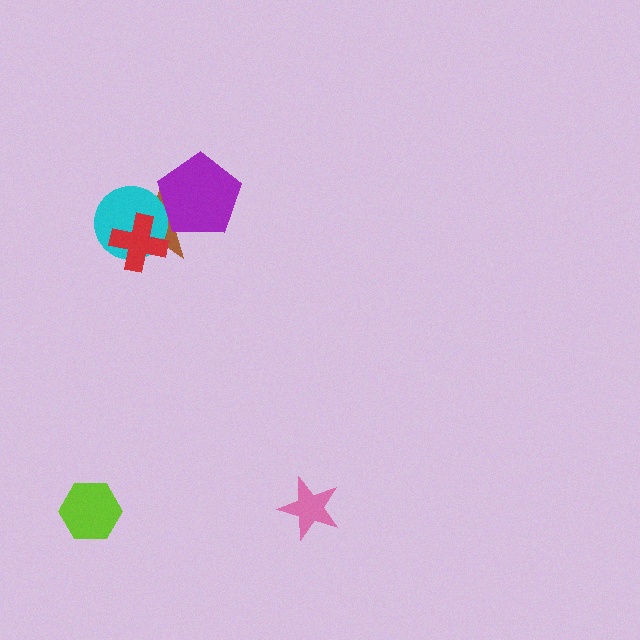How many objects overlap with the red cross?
2 objects overlap with the red cross.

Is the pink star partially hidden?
No, no other shape covers it.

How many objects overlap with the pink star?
0 objects overlap with the pink star.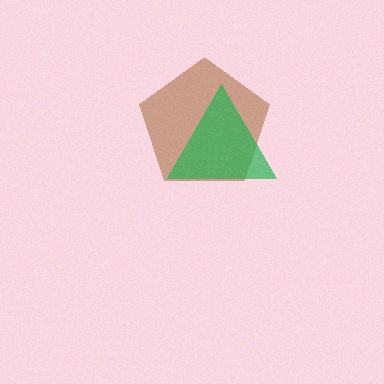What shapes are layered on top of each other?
The layered shapes are: a brown pentagon, a green triangle.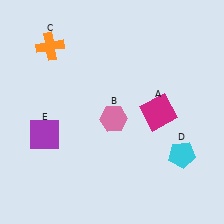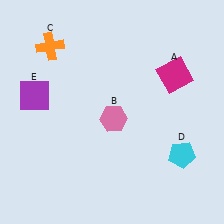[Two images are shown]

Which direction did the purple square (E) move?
The purple square (E) moved up.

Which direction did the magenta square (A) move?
The magenta square (A) moved up.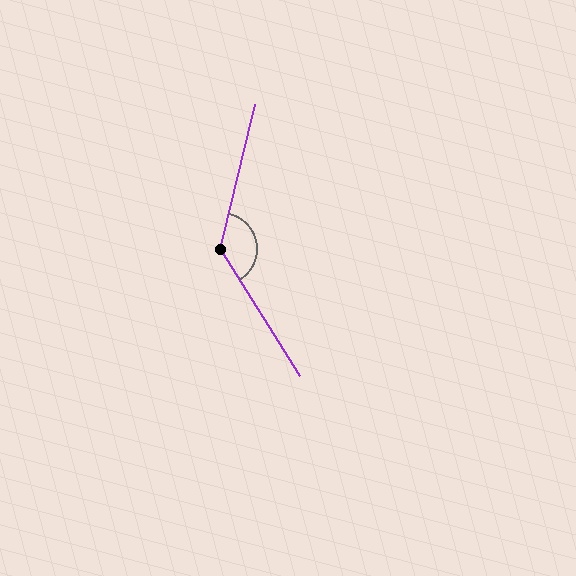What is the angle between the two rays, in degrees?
Approximately 135 degrees.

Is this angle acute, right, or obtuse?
It is obtuse.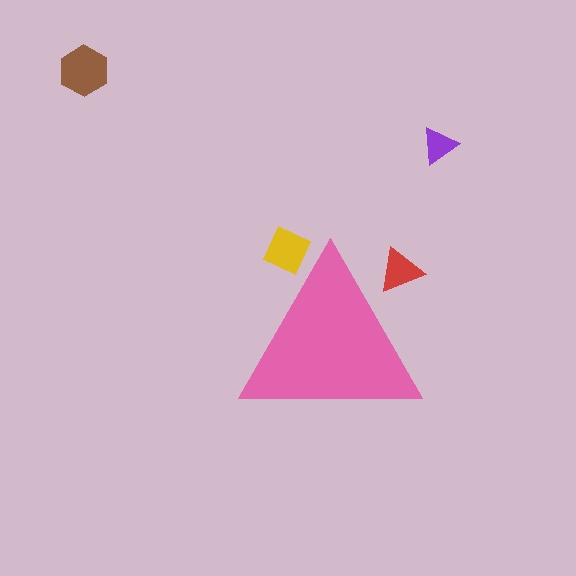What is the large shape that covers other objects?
A pink triangle.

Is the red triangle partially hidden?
Yes, the red triangle is partially hidden behind the pink triangle.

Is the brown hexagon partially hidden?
No, the brown hexagon is fully visible.